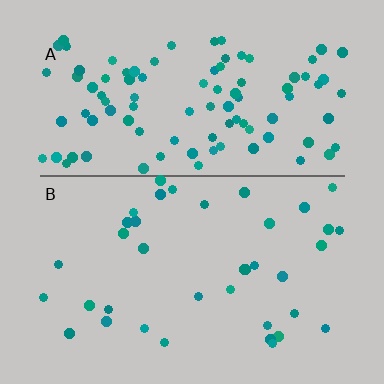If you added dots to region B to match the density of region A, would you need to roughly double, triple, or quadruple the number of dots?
Approximately triple.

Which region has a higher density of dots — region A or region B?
A (the top).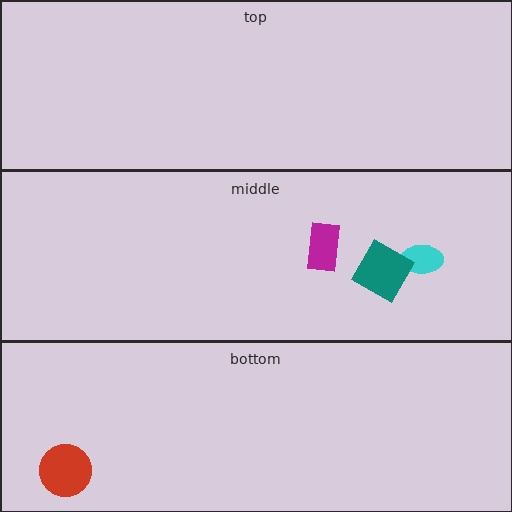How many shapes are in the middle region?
3.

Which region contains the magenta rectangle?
The middle region.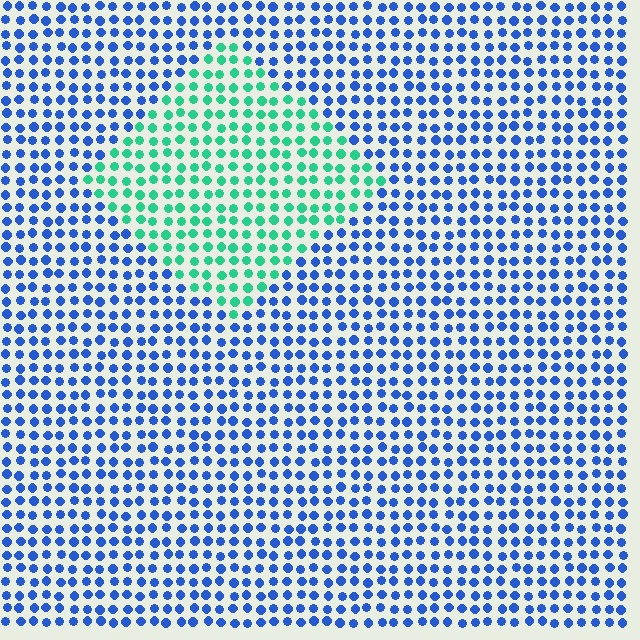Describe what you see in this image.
The image is filled with small blue elements in a uniform arrangement. A diamond-shaped region is visible where the elements are tinted to a slightly different hue, forming a subtle color boundary.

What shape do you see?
I see a diamond.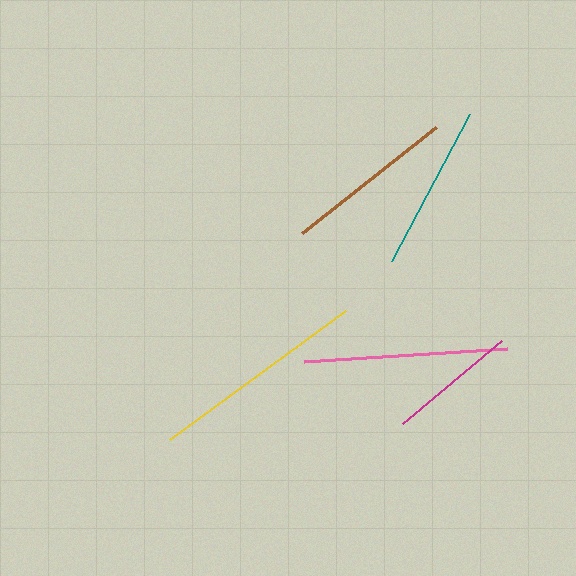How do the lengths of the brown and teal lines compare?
The brown and teal lines are approximately the same length.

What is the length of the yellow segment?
The yellow segment is approximately 219 pixels long.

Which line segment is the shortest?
The magenta line is the shortest at approximately 129 pixels.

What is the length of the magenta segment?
The magenta segment is approximately 129 pixels long.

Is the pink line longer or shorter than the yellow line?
The yellow line is longer than the pink line.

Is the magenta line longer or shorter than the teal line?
The teal line is longer than the magenta line.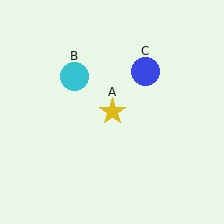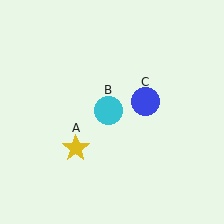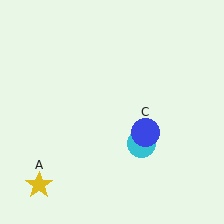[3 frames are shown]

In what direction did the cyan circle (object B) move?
The cyan circle (object B) moved down and to the right.